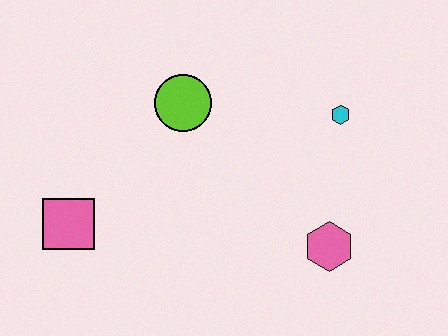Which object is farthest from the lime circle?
The pink hexagon is farthest from the lime circle.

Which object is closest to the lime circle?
The cyan hexagon is closest to the lime circle.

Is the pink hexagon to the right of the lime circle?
Yes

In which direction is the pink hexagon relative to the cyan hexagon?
The pink hexagon is below the cyan hexagon.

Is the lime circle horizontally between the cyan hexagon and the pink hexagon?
No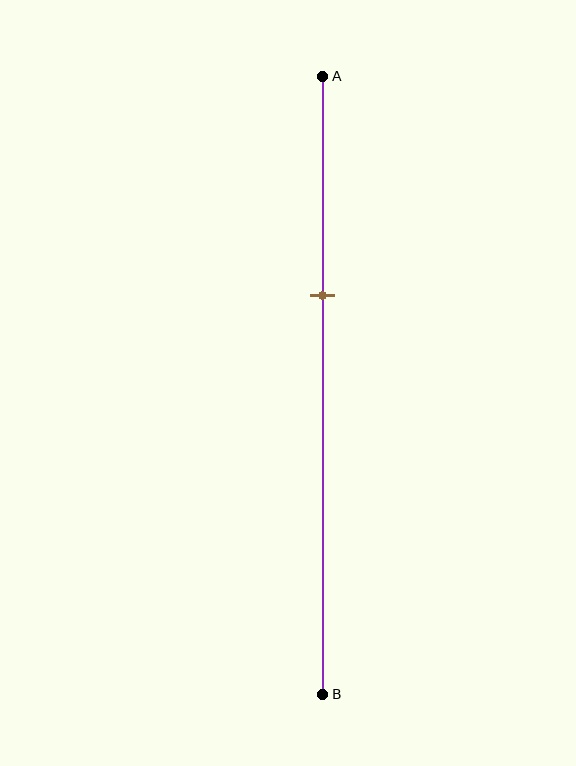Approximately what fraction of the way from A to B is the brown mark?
The brown mark is approximately 35% of the way from A to B.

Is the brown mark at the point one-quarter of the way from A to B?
No, the mark is at about 35% from A, not at the 25% one-quarter point.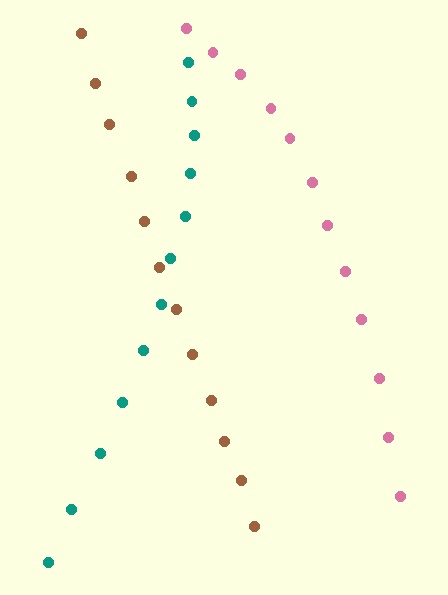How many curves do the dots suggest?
There are 3 distinct paths.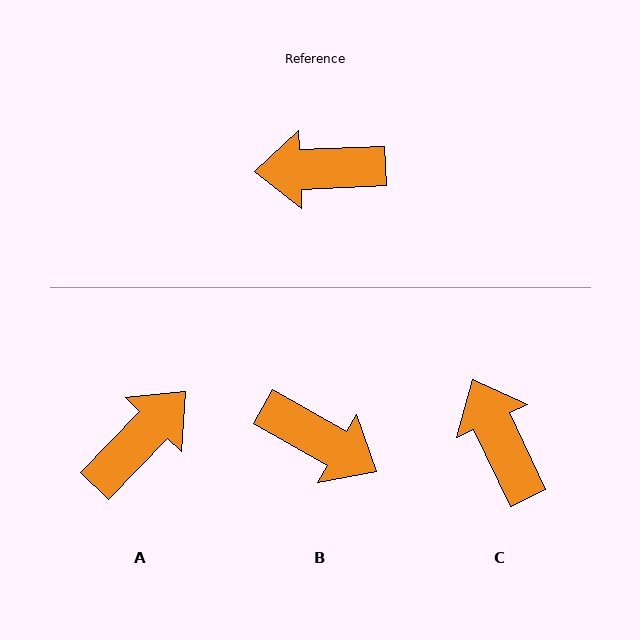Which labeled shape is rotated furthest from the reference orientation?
B, about 148 degrees away.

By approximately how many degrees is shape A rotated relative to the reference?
Approximately 136 degrees clockwise.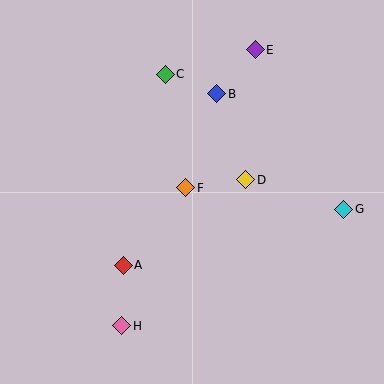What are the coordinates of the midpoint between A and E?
The midpoint between A and E is at (189, 158).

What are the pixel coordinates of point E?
Point E is at (255, 50).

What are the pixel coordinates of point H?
Point H is at (122, 326).